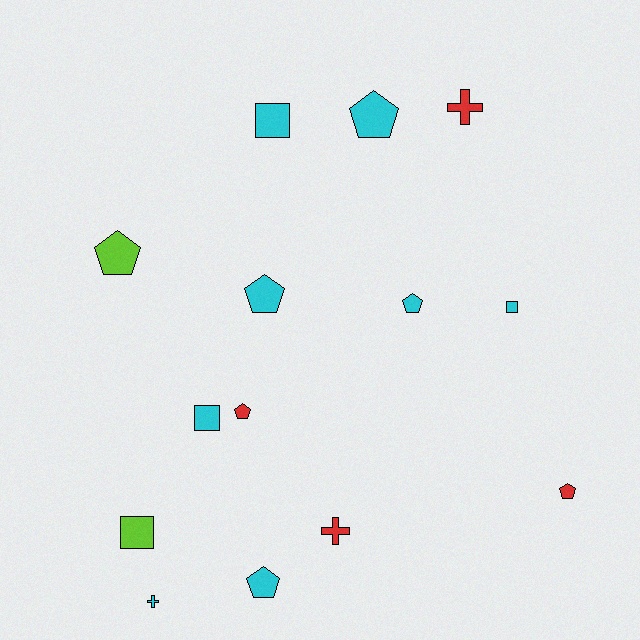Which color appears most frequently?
Cyan, with 8 objects.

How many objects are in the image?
There are 14 objects.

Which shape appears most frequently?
Pentagon, with 7 objects.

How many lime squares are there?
There is 1 lime square.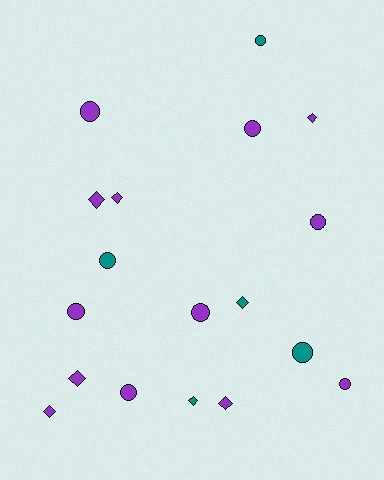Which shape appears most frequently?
Circle, with 10 objects.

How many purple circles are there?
There are 7 purple circles.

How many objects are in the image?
There are 18 objects.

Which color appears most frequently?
Purple, with 13 objects.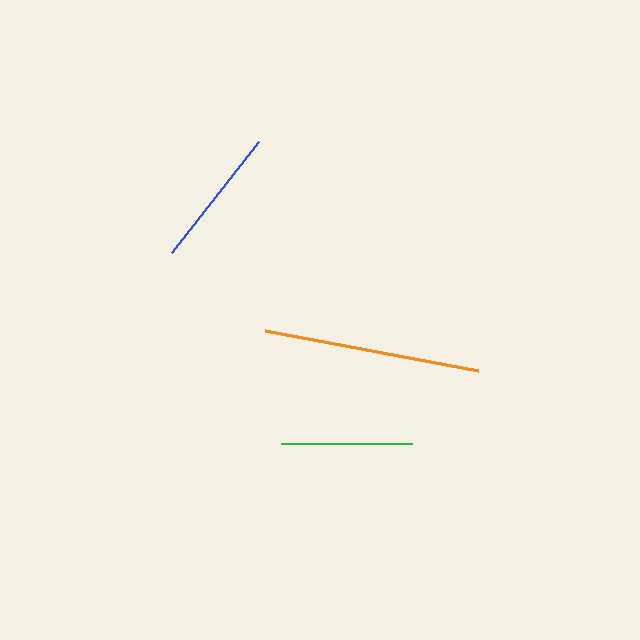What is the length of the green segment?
The green segment is approximately 130 pixels long.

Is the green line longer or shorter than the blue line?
The blue line is longer than the green line.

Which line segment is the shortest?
The green line is the shortest at approximately 130 pixels.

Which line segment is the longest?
The orange line is the longest at approximately 217 pixels.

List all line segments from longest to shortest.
From longest to shortest: orange, blue, green.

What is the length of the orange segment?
The orange segment is approximately 217 pixels long.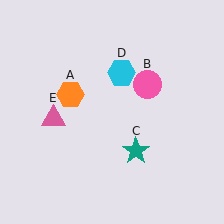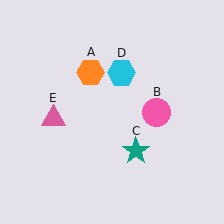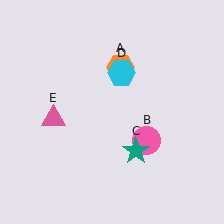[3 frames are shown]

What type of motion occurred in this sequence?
The orange hexagon (object A), pink circle (object B) rotated clockwise around the center of the scene.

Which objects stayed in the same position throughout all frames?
Teal star (object C) and cyan hexagon (object D) and pink triangle (object E) remained stationary.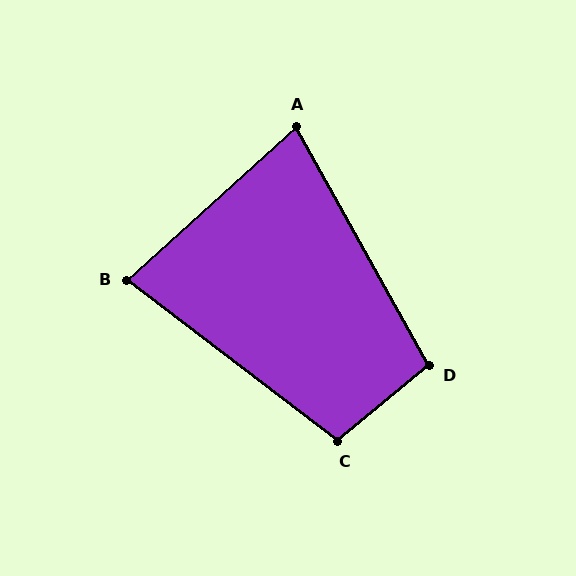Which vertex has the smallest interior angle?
A, at approximately 77 degrees.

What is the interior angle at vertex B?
Approximately 80 degrees (acute).